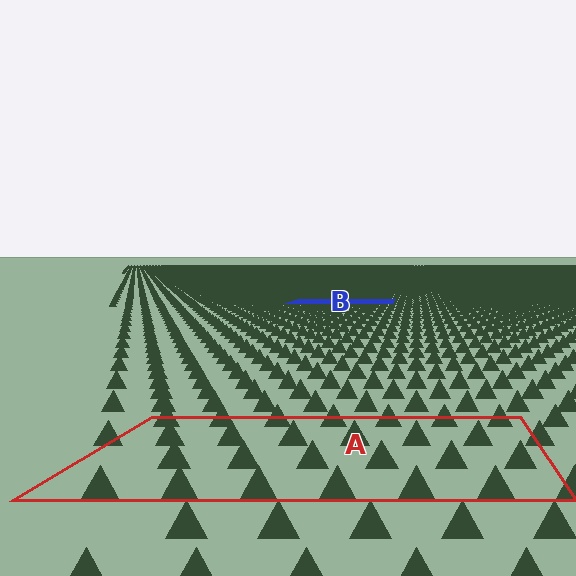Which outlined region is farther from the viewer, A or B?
Region B is farther from the viewer — the texture elements inside it appear smaller and more densely packed.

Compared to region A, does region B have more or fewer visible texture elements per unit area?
Region B has more texture elements per unit area — they are packed more densely because it is farther away.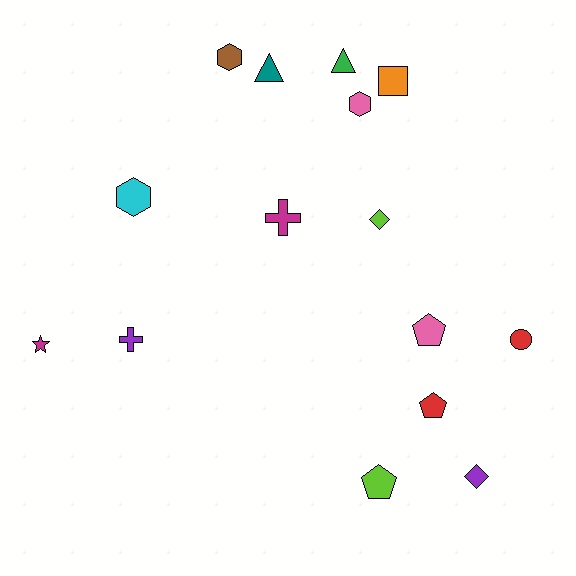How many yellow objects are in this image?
There are no yellow objects.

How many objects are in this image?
There are 15 objects.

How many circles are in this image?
There is 1 circle.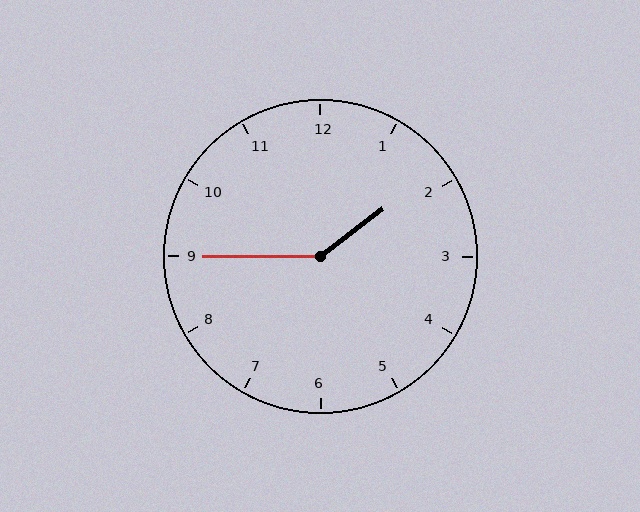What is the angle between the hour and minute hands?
Approximately 142 degrees.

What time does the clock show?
1:45.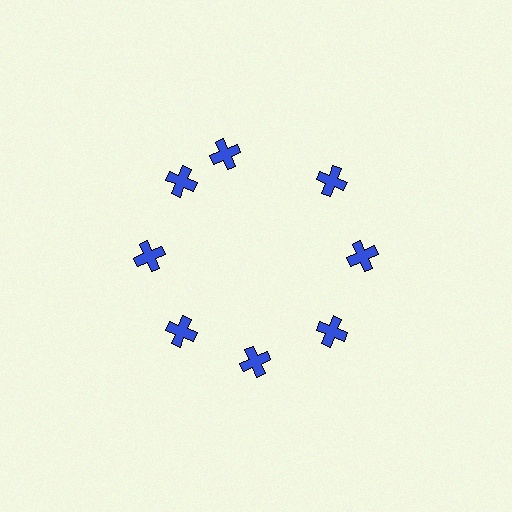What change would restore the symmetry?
The symmetry would be restored by rotating it back into even spacing with its neighbors so that all 8 crosses sit at equal angles and equal distance from the center.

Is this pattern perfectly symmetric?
No. The 8 blue crosses are arranged in a ring, but one element near the 12 o'clock position is rotated out of alignment along the ring, breaking the 8-fold rotational symmetry.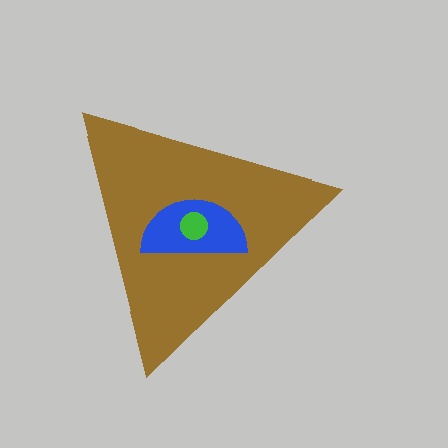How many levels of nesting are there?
3.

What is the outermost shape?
The brown triangle.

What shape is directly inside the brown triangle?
The blue semicircle.